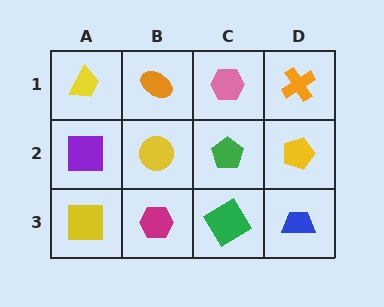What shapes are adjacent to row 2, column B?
An orange ellipse (row 1, column B), a magenta hexagon (row 3, column B), a purple square (row 2, column A), a green pentagon (row 2, column C).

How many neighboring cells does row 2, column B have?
4.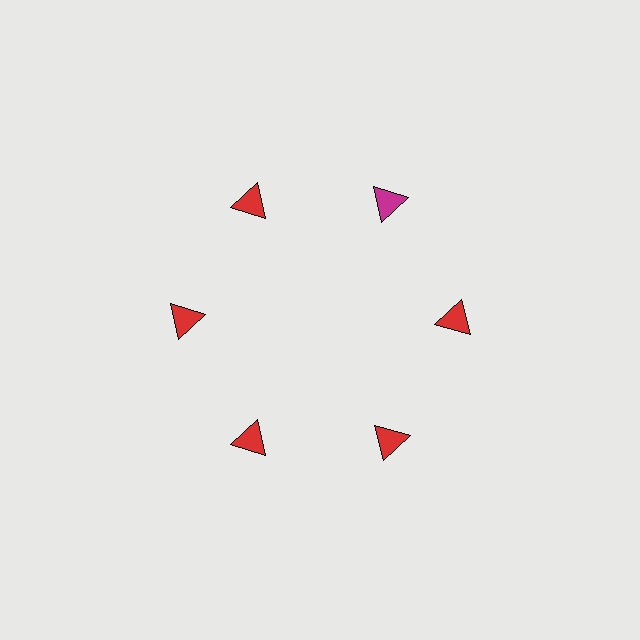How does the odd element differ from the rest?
It has a different color: magenta instead of red.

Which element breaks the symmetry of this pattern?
The magenta triangle at roughly the 1 o'clock position breaks the symmetry. All other shapes are red triangles.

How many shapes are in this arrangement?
There are 6 shapes arranged in a ring pattern.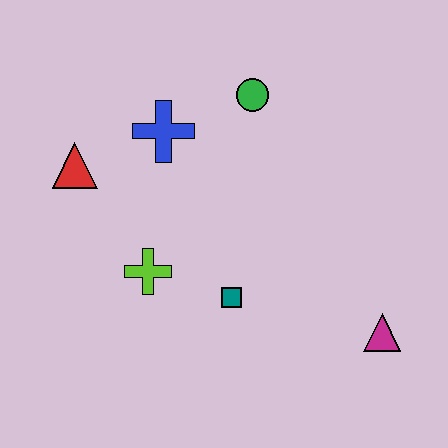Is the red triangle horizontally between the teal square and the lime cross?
No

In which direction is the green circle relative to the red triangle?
The green circle is to the right of the red triangle.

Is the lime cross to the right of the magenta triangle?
No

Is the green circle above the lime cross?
Yes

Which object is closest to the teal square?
The lime cross is closest to the teal square.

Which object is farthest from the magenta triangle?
The red triangle is farthest from the magenta triangle.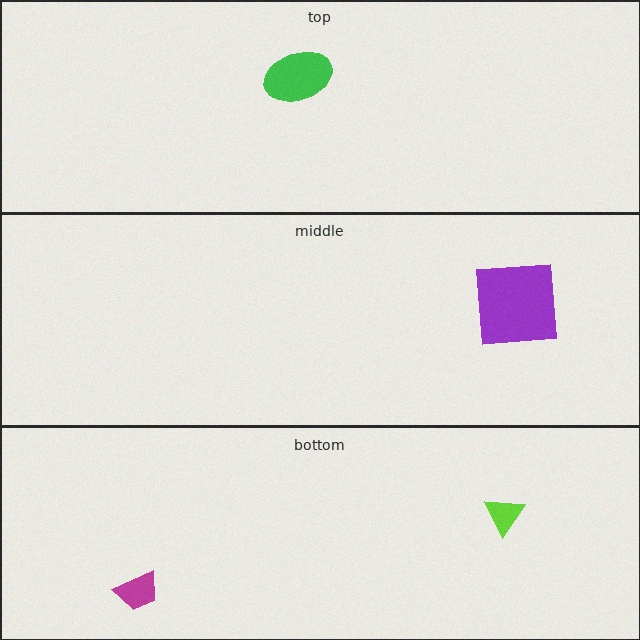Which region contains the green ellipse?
The top region.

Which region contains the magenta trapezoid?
The bottom region.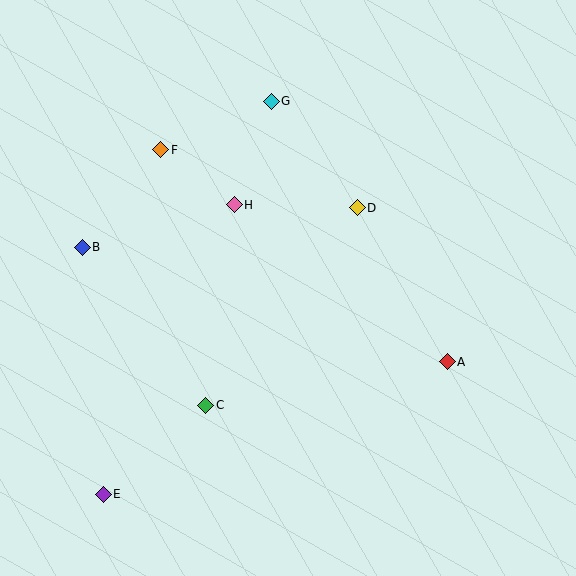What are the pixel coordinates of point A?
Point A is at (447, 362).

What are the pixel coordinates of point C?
Point C is at (206, 405).